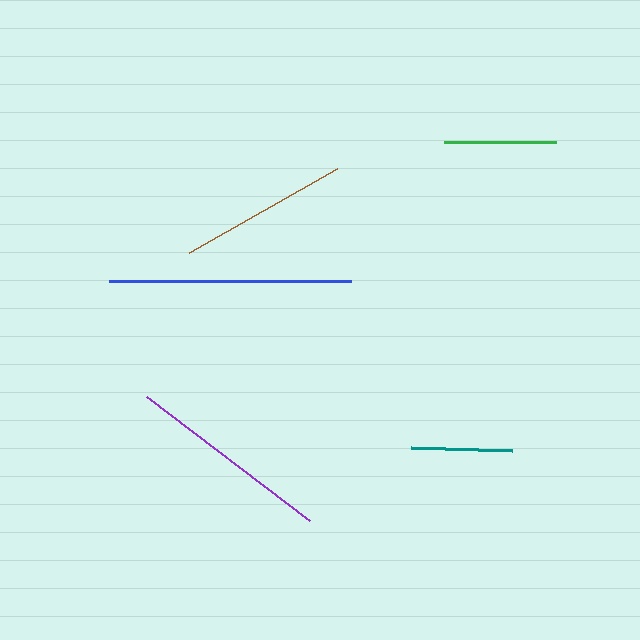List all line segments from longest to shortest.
From longest to shortest: blue, purple, brown, green, teal.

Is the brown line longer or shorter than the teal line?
The brown line is longer than the teal line.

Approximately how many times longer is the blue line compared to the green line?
The blue line is approximately 2.2 times the length of the green line.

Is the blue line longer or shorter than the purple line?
The blue line is longer than the purple line.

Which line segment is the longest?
The blue line is the longest at approximately 242 pixels.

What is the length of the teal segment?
The teal segment is approximately 100 pixels long.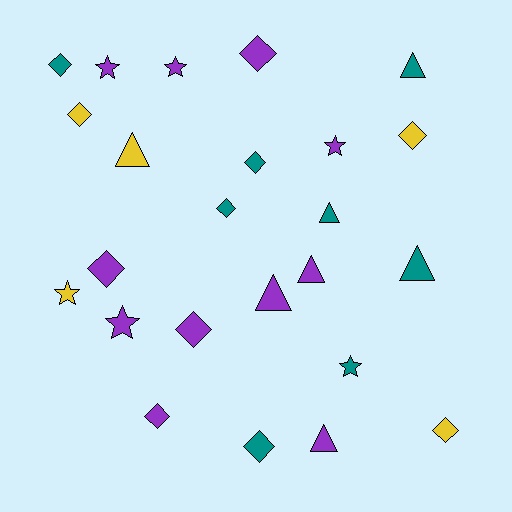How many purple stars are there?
There are 4 purple stars.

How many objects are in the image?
There are 24 objects.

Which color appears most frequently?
Purple, with 11 objects.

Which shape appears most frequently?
Diamond, with 11 objects.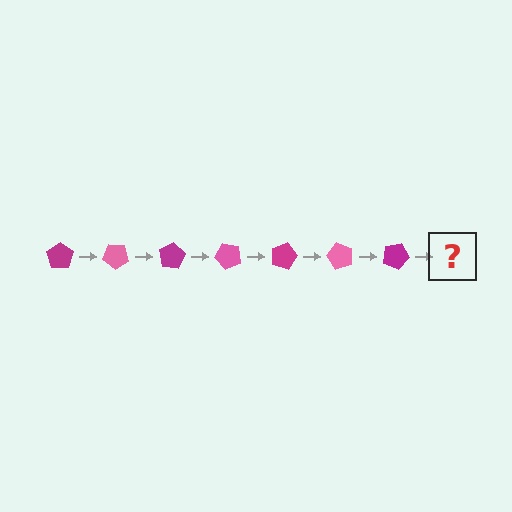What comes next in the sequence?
The next element should be a pink pentagon, rotated 280 degrees from the start.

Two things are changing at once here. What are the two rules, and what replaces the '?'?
The two rules are that it rotates 40 degrees each step and the color cycles through magenta and pink. The '?' should be a pink pentagon, rotated 280 degrees from the start.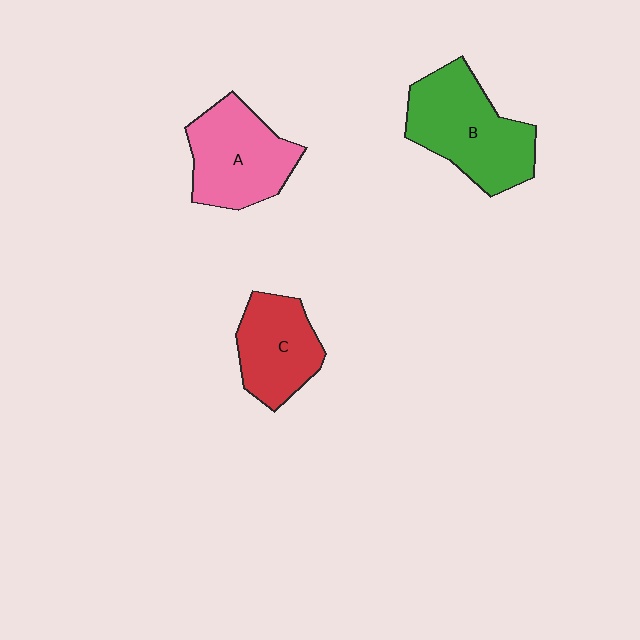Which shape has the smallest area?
Shape C (red).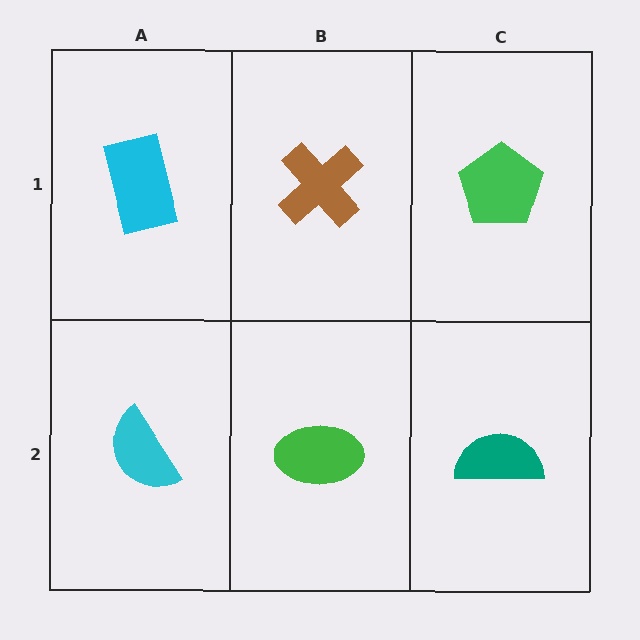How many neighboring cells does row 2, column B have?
3.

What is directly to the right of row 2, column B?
A teal semicircle.